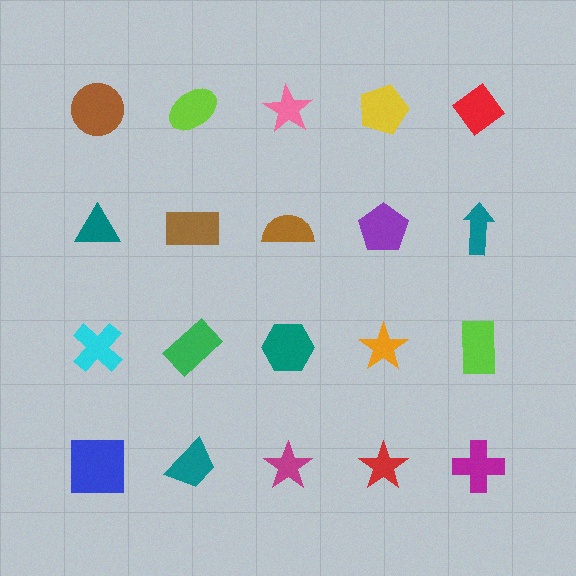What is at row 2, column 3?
A brown semicircle.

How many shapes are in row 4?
5 shapes.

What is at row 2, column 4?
A purple pentagon.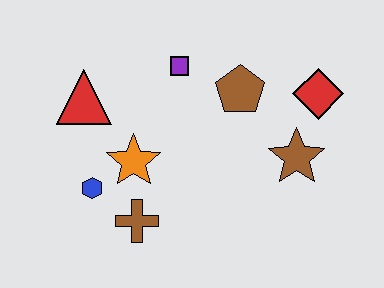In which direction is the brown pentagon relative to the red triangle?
The brown pentagon is to the right of the red triangle.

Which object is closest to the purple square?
The brown pentagon is closest to the purple square.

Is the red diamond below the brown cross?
No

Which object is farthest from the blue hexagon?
The red diamond is farthest from the blue hexagon.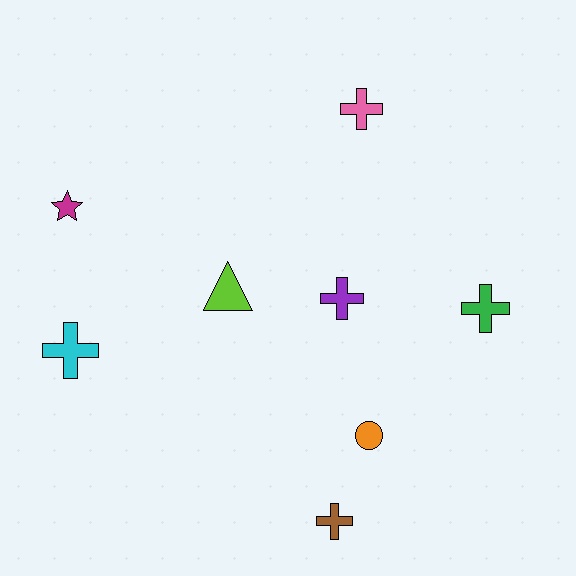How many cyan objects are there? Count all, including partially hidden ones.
There is 1 cyan object.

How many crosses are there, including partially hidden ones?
There are 5 crosses.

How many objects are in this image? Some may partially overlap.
There are 8 objects.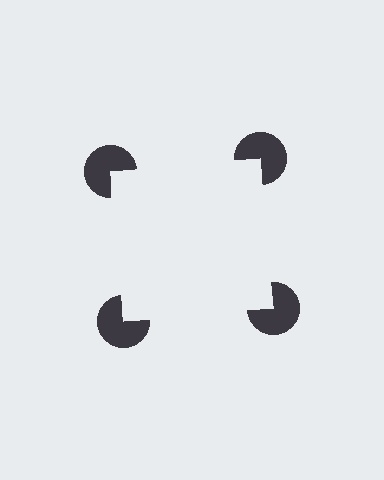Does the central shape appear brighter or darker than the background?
It typically appears slightly brighter than the background, even though no actual brightness change is drawn.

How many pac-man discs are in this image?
There are 4 — one at each vertex of the illusory square.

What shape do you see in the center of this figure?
An illusory square — its edges are inferred from the aligned wedge cuts in the pac-man discs, not physically drawn.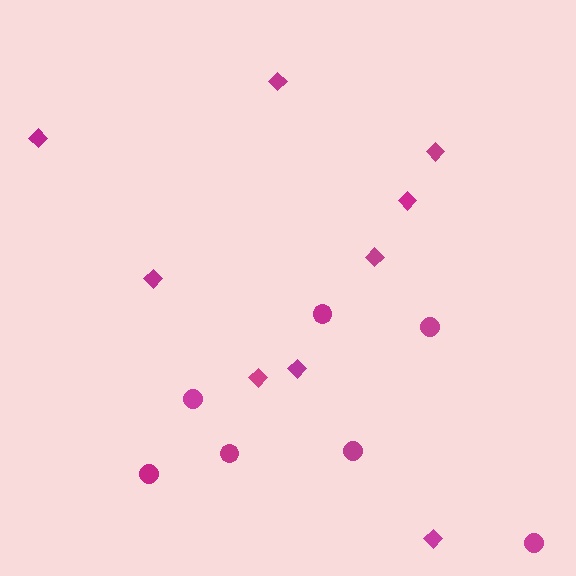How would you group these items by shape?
There are 2 groups: one group of diamonds (9) and one group of circles (7).